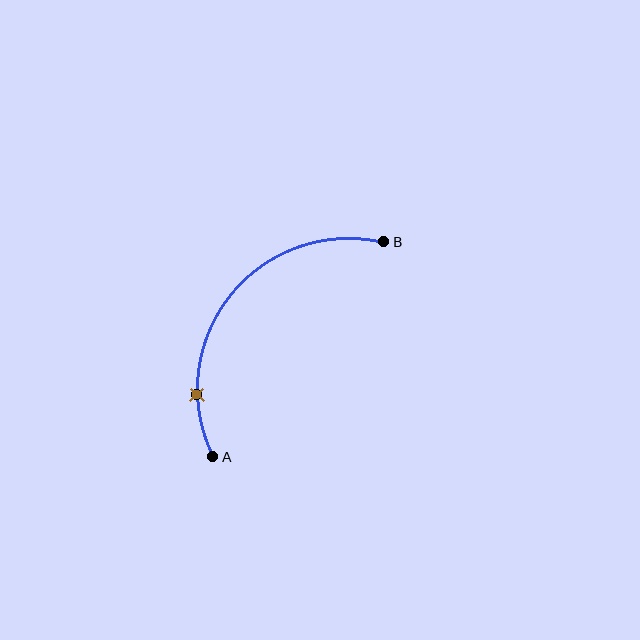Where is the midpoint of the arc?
The arc midpoint is the point on the curve farthest from the straight line joining A and B. It sits above and to the left of that line.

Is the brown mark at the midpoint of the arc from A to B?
No. The brown mark lies on the arc but is closer to endpoint A. The arc midpoint would be at the point on the curve equidistant along the arc from both A and B.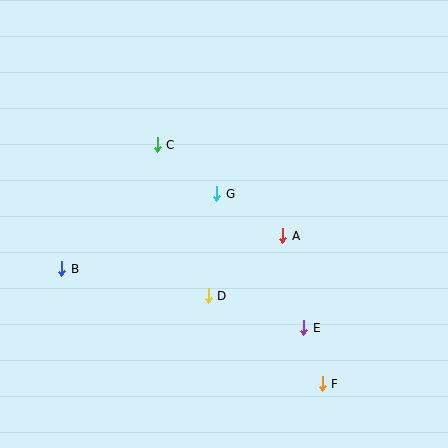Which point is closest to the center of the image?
Point G at (217, 194) is closest to the center.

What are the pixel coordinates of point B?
Point B is at (62, 269).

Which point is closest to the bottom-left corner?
Point B is closest to the bottom-left corner.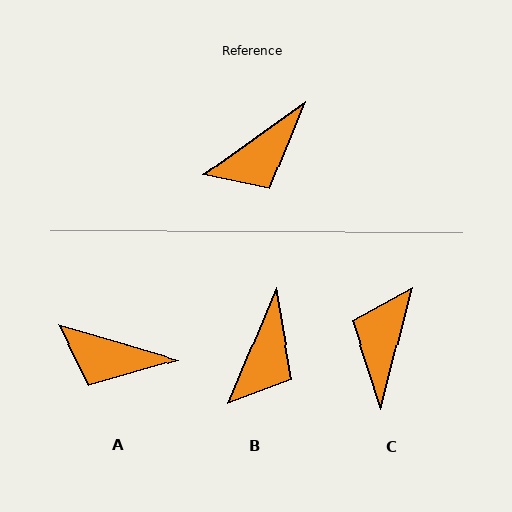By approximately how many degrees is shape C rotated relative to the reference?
Approximately 140 degrees clockwise.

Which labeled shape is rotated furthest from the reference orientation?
C, about 140 degrees away.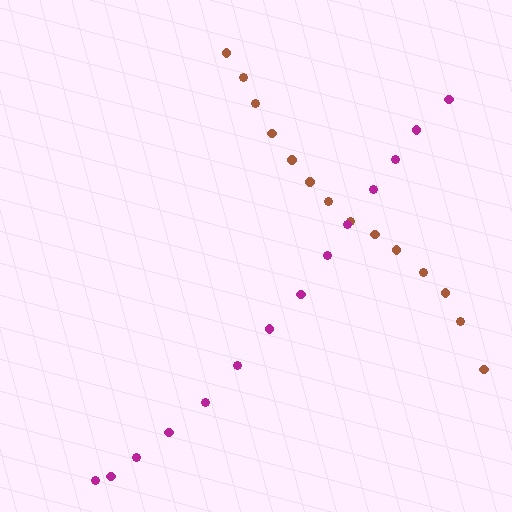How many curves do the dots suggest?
There are 2 distinct paths.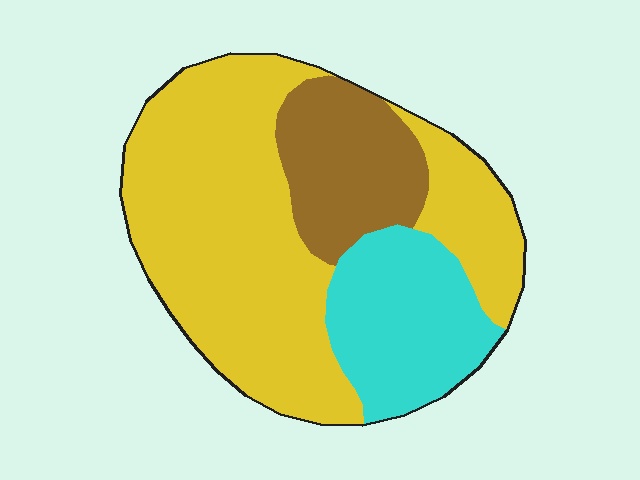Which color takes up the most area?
Yellow, at roughly 60%.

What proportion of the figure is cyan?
Cyan covers 21% of the figure.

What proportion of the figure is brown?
Brown covers around 20% of the figure.